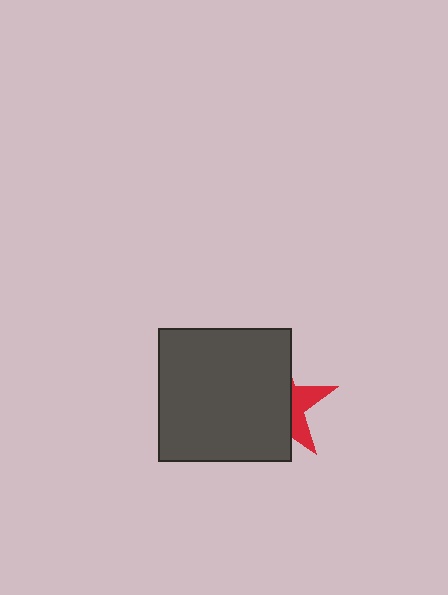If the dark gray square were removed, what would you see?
You would see the complete red star.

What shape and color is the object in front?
The object in front is a dark gray square.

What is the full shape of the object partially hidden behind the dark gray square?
The partially hidden object is a red star.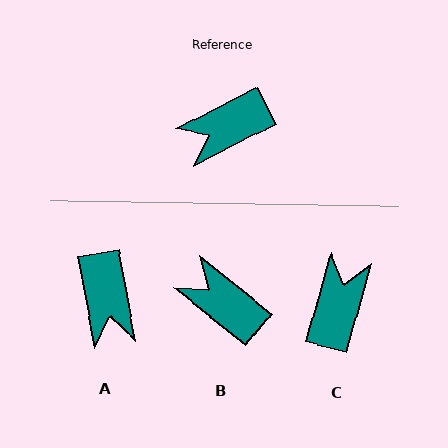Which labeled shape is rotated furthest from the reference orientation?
C, about 132 degrees away.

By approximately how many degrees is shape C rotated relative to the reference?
Approximately 132 degrees clockwise.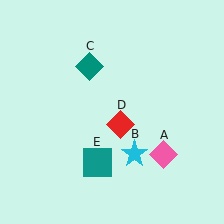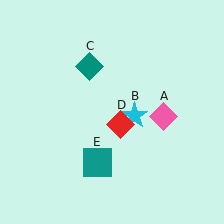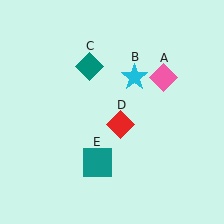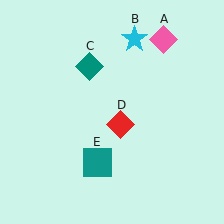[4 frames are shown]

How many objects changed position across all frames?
2 objects changed position: pink diamond (object A), cyan star (object B).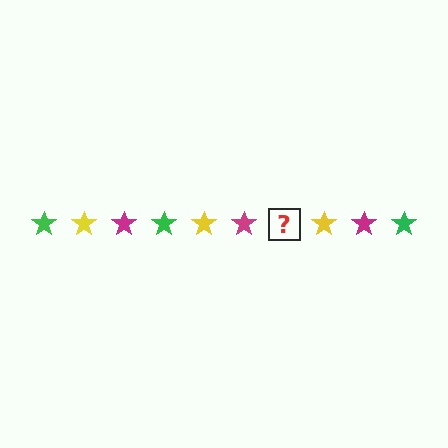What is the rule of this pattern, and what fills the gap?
The rule is that the pattern cycles through green, yellow, magenta stars. The gap should be filled with a green star.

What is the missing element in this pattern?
The missing element is a green star.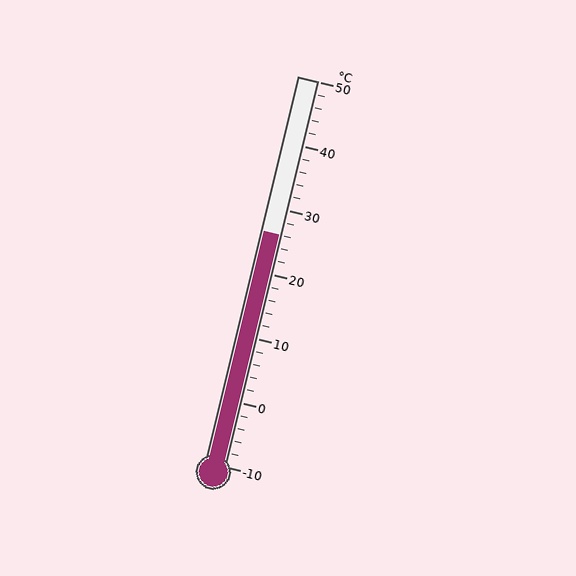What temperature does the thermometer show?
The thermometer shows approximately 26°C.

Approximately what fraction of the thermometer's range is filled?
The thermometer is filled to approximately 60% of its range.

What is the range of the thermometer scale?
The thermometer scale ranges from -10°C to 50°C.